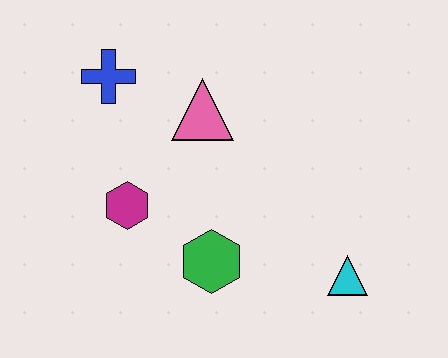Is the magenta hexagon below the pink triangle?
Yes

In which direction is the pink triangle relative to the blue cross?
The pink triangle is to the right of the blue cross.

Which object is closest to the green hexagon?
The magenta hexagon is closest to the green hexagon.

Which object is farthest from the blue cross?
The cyan triangle is farthest from the blue cross.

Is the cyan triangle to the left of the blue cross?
No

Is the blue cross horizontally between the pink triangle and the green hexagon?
No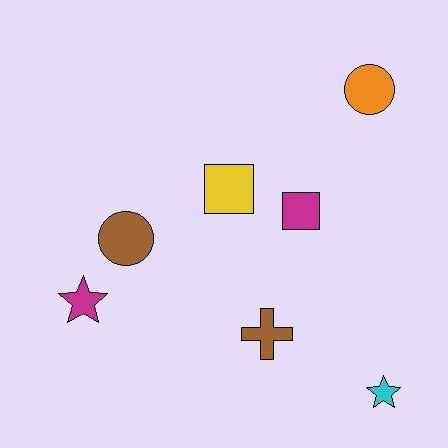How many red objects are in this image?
There are no red objects.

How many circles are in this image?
There are 2 circles.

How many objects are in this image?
There are 7 objects.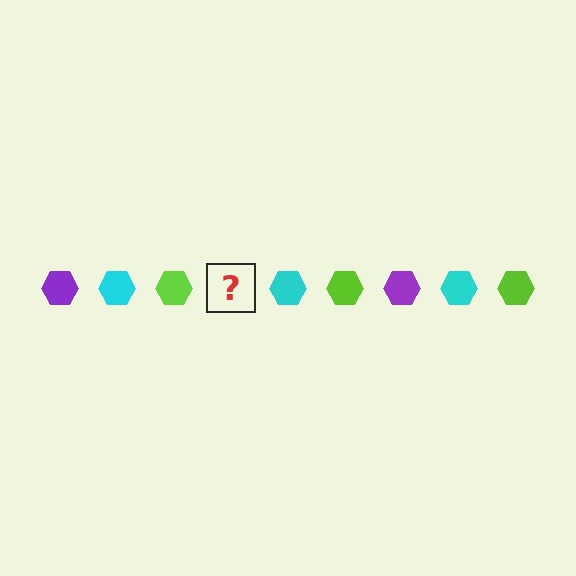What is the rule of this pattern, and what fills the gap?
The rule is that the pattern cycles through purple, cyan, lime hexagons. The gap should be filled with a purple hexagon.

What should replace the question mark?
The question mark should be replaced with a purple hexagon.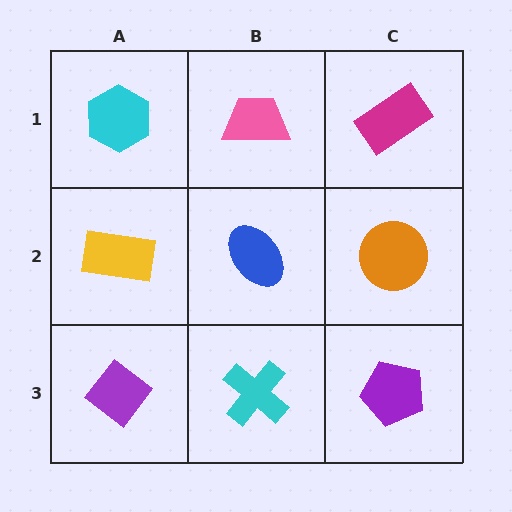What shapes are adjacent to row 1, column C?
An orange circle (row 2, column C), a pink trapezoid (row 1, column B).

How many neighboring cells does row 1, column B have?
3.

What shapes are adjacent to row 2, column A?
A cyan hexagon (row 1, column A), a purple diamond (row 3, column A), a blue ellipse (row 2, column B).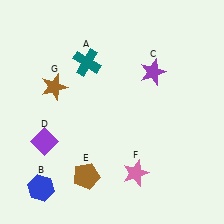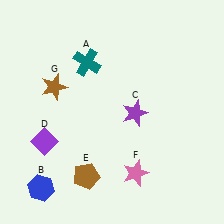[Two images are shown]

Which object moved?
The purple star (C) moved down.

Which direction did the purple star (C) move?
The purple star (C) moved down.